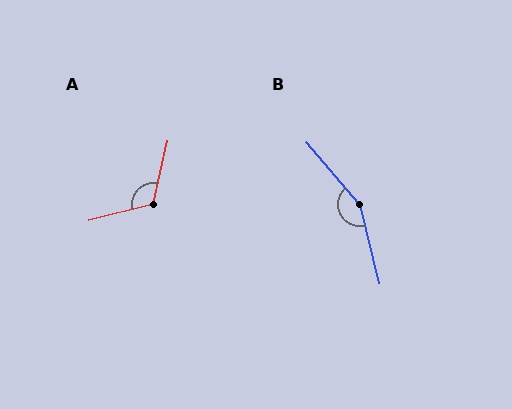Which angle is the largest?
B, at approximately 153 degrees.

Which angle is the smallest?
A, at approximately 117 degrees.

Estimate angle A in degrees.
Approximately 117 degrees.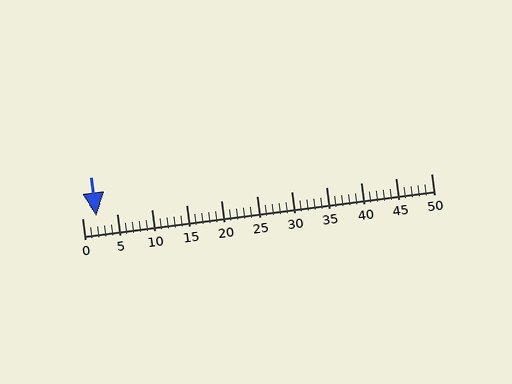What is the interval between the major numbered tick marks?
The major tick marks are spaced 5 units apart.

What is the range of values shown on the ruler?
The ruler shows values from 0 to 50.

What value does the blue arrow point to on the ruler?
The blue arrow points to approximately 2.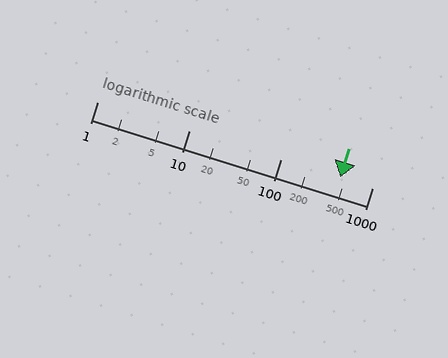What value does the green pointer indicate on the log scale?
The pointer indicates approximately 450.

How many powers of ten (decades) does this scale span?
The scale spans 3 decades, from 1 to 1000.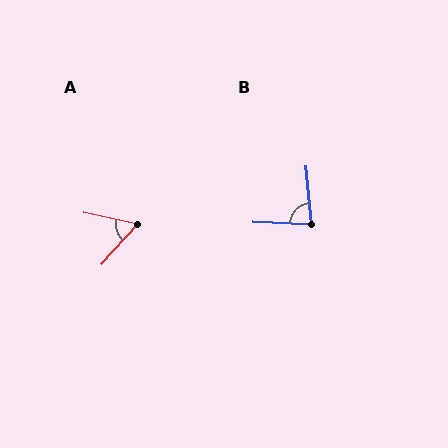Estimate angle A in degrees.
Approximately 60 degrees.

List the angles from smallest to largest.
A (60°), B (82°).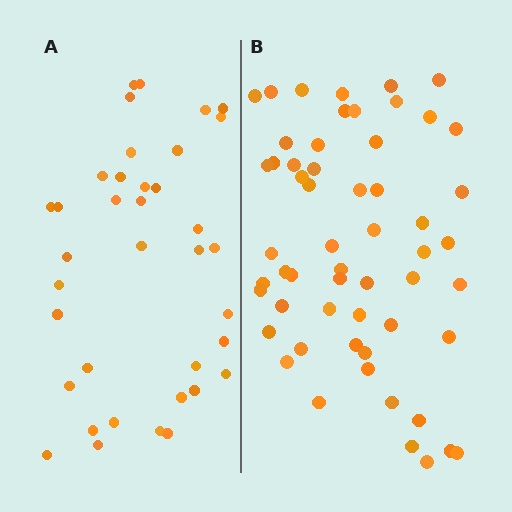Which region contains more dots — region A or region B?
Region B (the right region) has more dots.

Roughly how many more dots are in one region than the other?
Region B has approximately 20 more dots than region A.